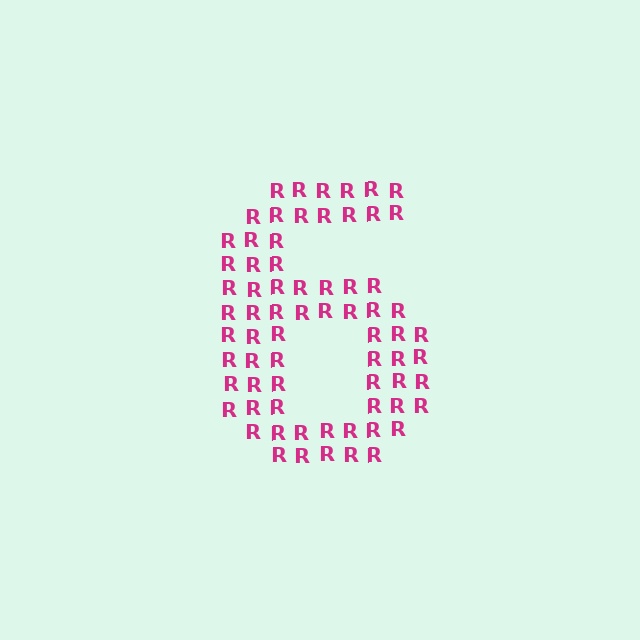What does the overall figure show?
The overall figure shows the digit 6.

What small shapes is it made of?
It is made of small letter R's.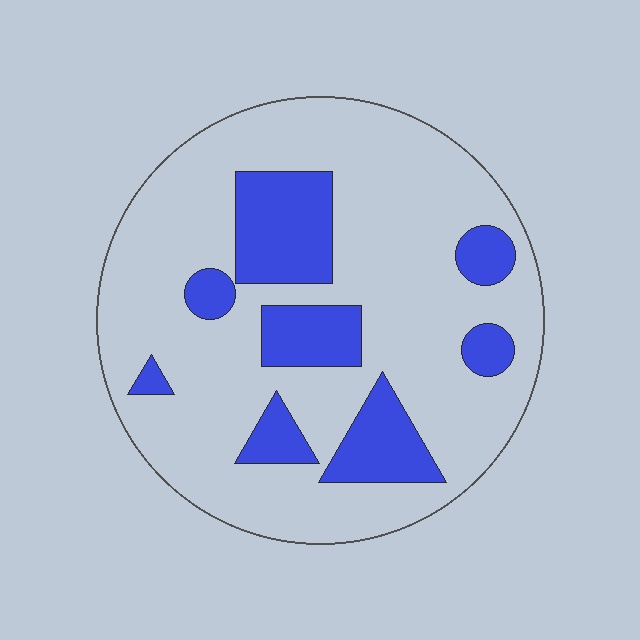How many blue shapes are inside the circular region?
8.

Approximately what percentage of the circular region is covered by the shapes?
Approximately 25%.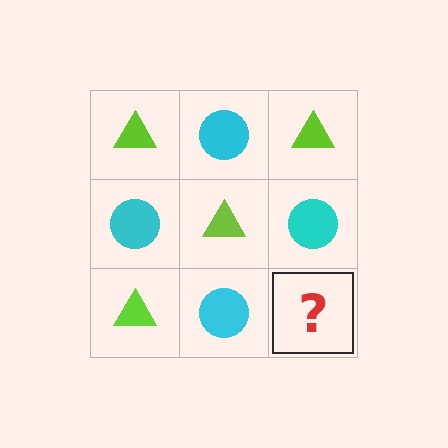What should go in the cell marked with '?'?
The missing cell should contain a lime triangle.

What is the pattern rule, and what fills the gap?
The rule is that it alternates lime triangle and cyan circle in a checkerboard pattern. The gap should be filled with a lime triangle.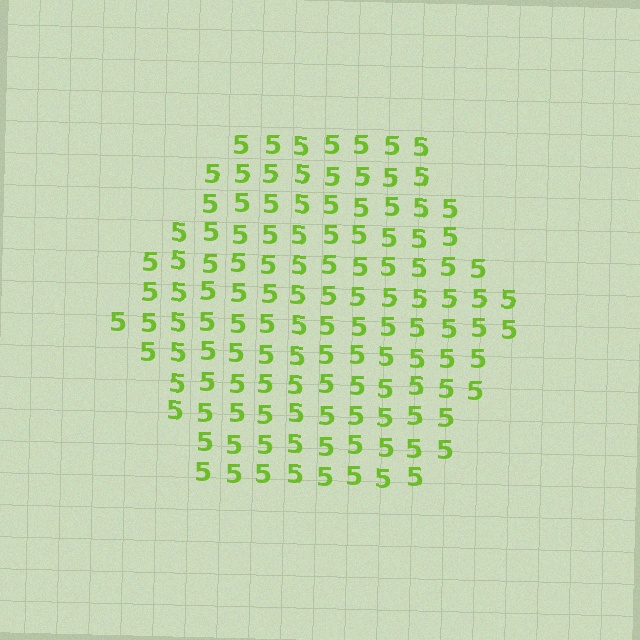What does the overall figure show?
The overall figure shows a hexagon.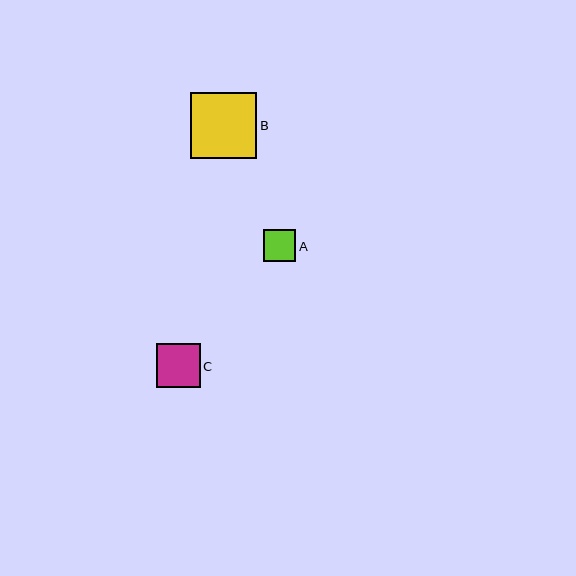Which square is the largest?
Square B is the largest with a size of approximately 66 pixels.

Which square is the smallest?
Square A is the smallest with a size of approximately 32 pixels.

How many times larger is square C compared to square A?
Square C is approximately 1.4 times the size of square A.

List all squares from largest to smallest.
From largest to smallest: B, C, A.